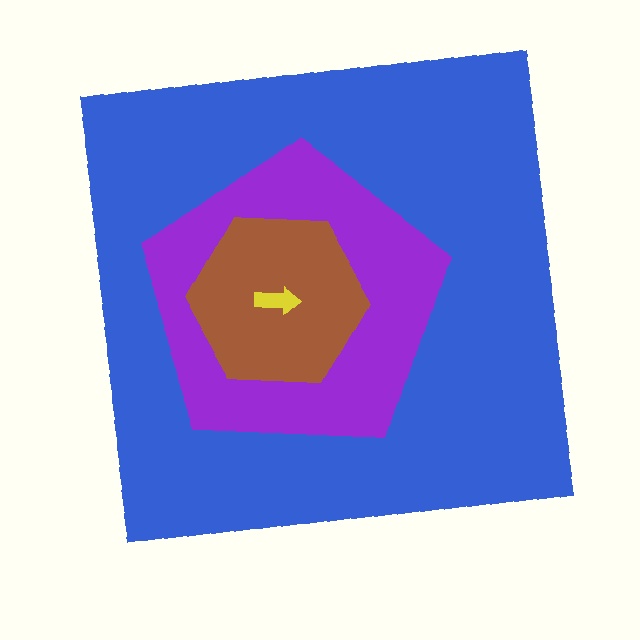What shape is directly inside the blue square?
The purple pentagon.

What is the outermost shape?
The blue square.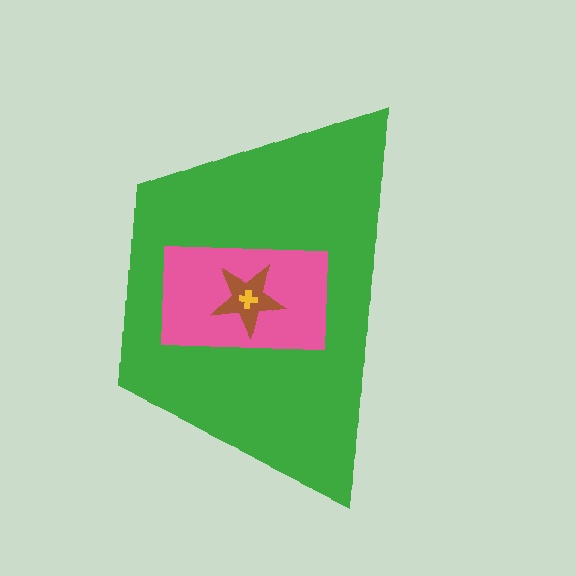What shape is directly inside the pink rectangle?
The brown star.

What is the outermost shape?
The green trapezoid.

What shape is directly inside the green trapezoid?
The pink rectangle.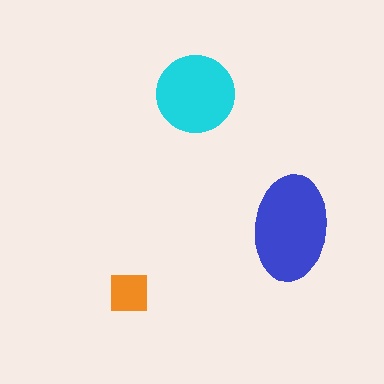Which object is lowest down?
The orange square is bottommost.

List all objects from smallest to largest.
The orange square, the cyan circle, the blue ellipse.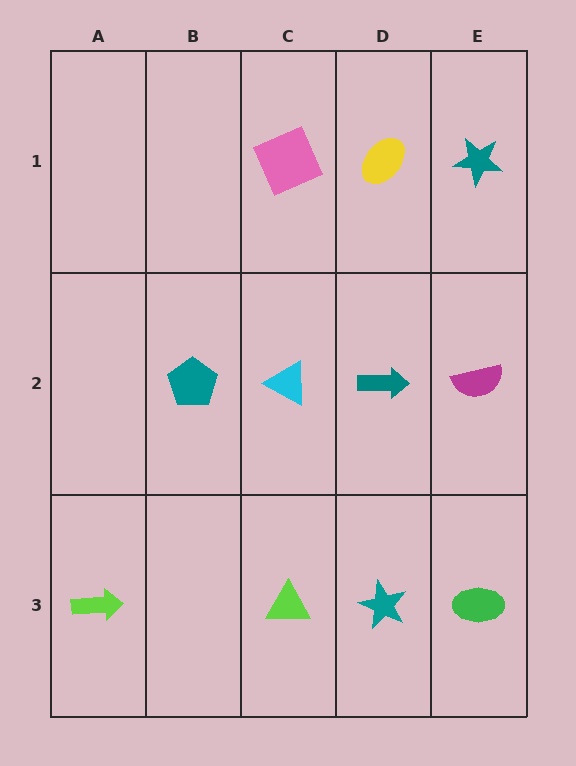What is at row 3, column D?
A teal star.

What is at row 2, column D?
A teal arrow.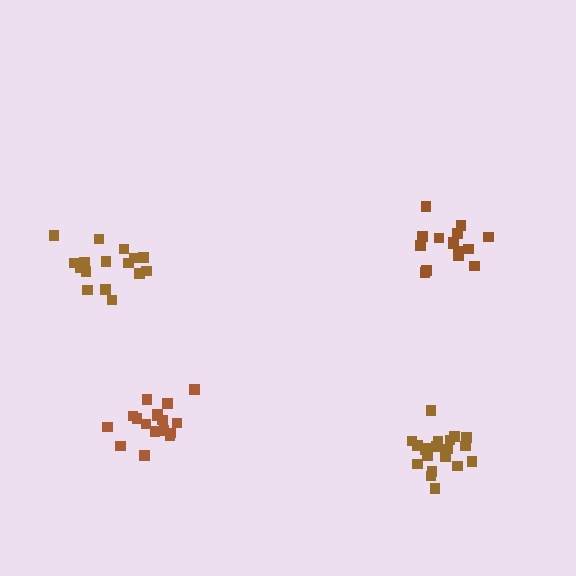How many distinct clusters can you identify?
There are 4 distinct clusters.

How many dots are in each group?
Group 1: 17 dots, Group 2: 21 dots, Group 3: 17 dots, Group 4: 15 dots (70 total).